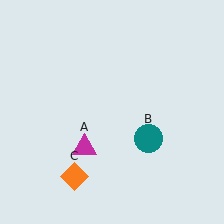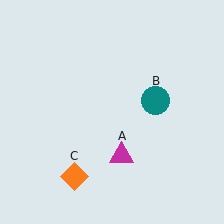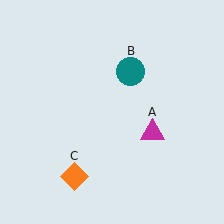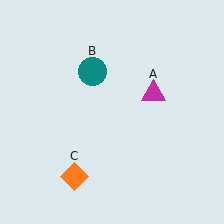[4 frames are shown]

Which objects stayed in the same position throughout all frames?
Orange diamond (object C) remained stationary.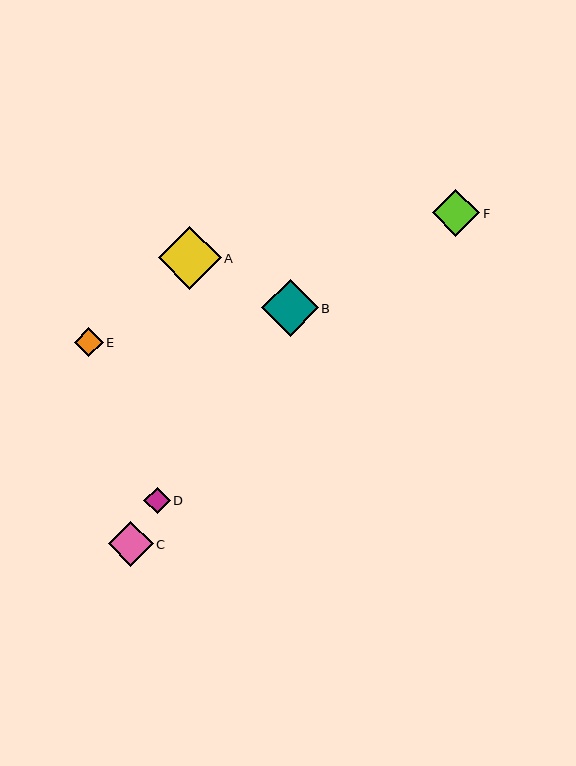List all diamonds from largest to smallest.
From largest to smallest: A, B, F, C, E, D.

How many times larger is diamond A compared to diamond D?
Diamond A is approximately 2.4 times the size of diamond D.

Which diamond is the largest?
Diamond A is the largest with a size of approximately 63 pixels.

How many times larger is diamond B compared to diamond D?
Diamond B is approximately 2.2 times the size of diamond D.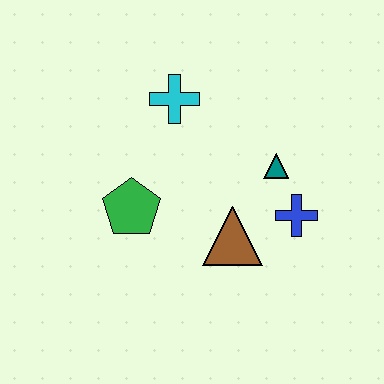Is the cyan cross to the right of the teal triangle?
No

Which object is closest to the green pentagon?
The brown triangle is closest to the green pentagon.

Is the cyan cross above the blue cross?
Yes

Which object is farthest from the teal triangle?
The green pentagon is farthest from the teal triangle.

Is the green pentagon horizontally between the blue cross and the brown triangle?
No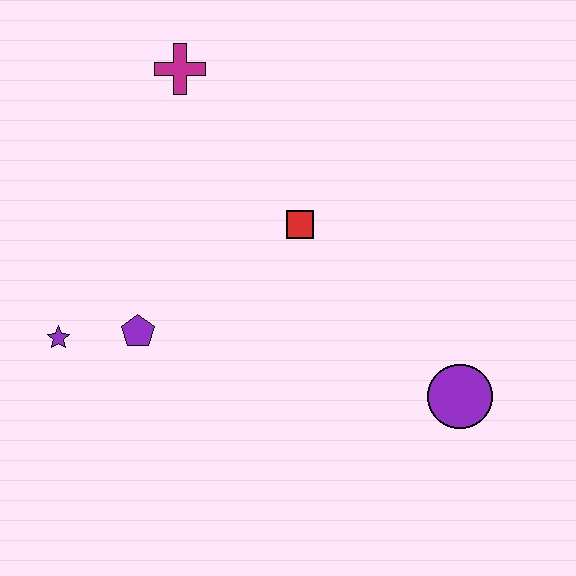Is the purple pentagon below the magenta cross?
Yes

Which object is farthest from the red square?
The purple star is farthest from the red square.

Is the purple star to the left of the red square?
Yes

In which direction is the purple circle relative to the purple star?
The purple circle is to the right of the purple star.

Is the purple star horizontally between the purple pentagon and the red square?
No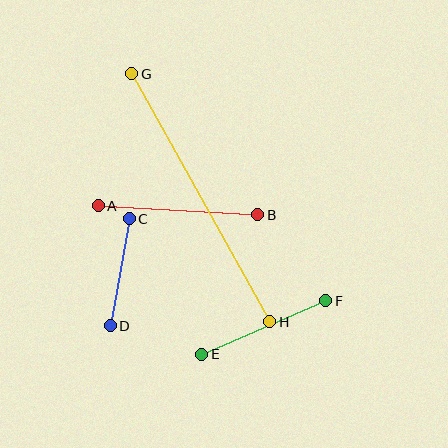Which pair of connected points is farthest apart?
Points G and H are farthest apart.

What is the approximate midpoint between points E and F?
The midpoint is at approximately (264, 328) pixels.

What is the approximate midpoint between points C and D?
The midpoint is at approximately (120, 272) pixels.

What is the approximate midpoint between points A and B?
The midpoint is at approximately (178, 210) pixels.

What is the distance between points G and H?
The distance is approximately 284 pixels.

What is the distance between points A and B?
The distance is approximately 159 pixels.